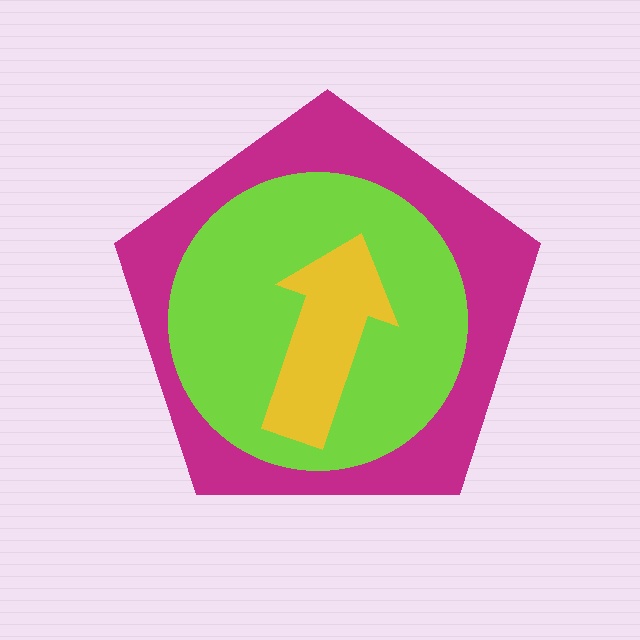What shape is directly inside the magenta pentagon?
The lime circle.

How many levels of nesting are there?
3.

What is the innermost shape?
The yellow arrow.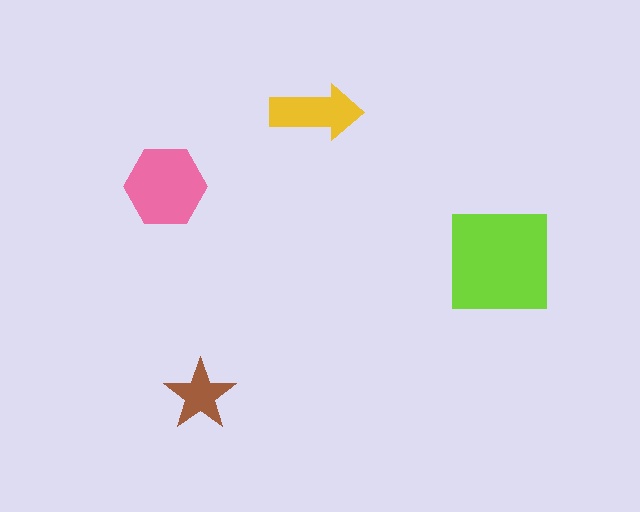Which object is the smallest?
The brown star.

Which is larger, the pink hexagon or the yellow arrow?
The pink hexagon.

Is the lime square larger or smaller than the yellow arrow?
Larger.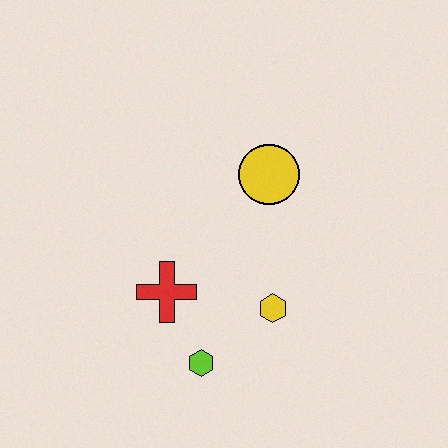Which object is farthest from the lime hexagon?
The yellow circle is farthest from the lime hexagon.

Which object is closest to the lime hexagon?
The red cross is closest to the lime hexagon.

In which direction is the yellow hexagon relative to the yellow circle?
The yellow hexagon is below the yellow circle.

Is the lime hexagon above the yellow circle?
No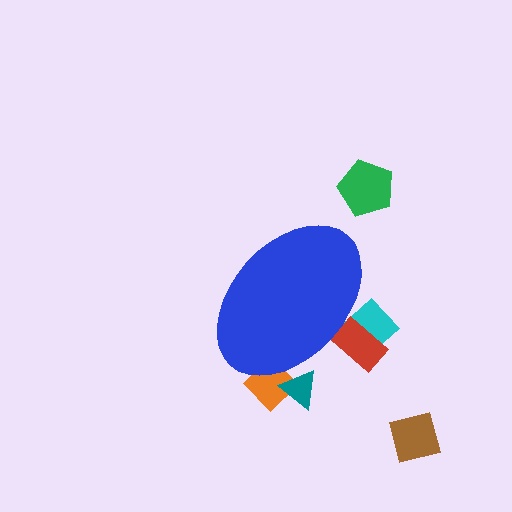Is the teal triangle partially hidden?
Yes, the teal triangle is partially hidden behind the blue ellipse.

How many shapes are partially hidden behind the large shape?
4 shapes are partially hidden.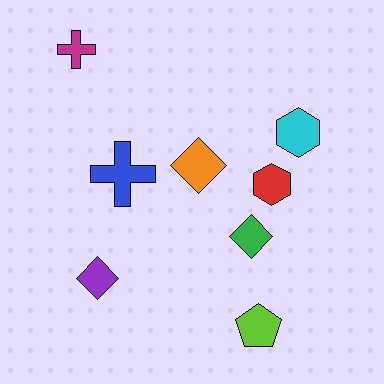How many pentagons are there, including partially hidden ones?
There is 1 pentagon.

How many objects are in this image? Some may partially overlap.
There are 8 objects.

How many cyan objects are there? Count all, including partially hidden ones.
There is 1 cyan object.